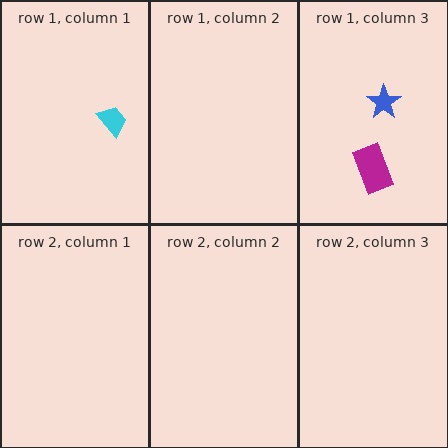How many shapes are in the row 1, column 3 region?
2.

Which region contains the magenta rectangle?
The row 1, column 3 region.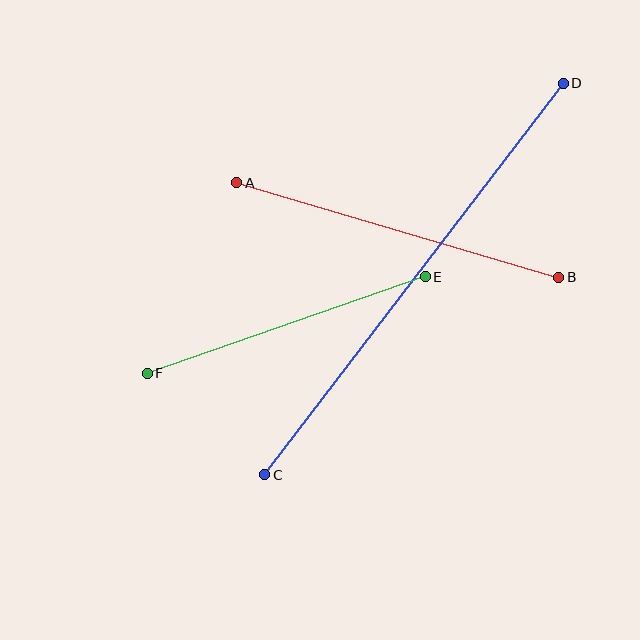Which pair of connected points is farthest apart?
Points C and D are farthest apart.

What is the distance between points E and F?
The distance is approximately 294 pixels.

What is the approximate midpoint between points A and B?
The midpoint is at approximately (398, 230) pixels.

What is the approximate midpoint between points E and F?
The midpoint is at approximately (286, 325) pixels.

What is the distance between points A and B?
The distance is approximately 336 pixels.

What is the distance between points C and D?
The distance is approximately 492 pixels.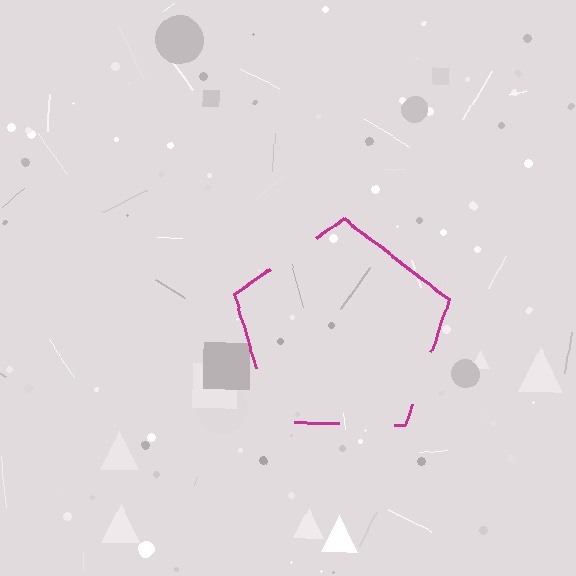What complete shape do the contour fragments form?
The contour fragments form a pentagon.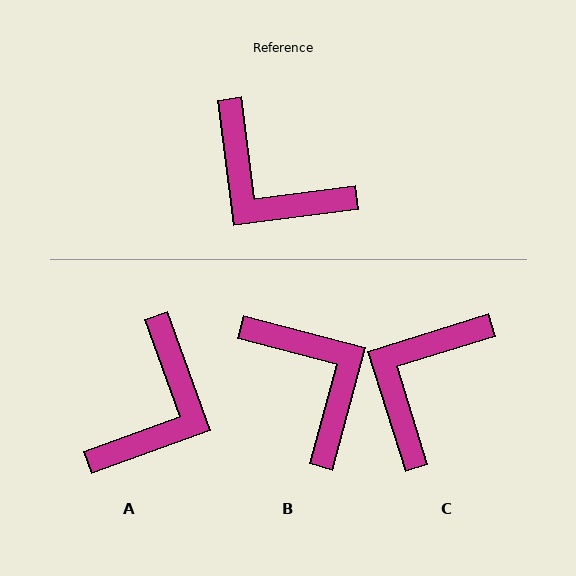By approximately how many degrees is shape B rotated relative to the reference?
Approximately 158 degrees counter-clockwise.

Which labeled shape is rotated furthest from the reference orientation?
B, about 158 degrees away.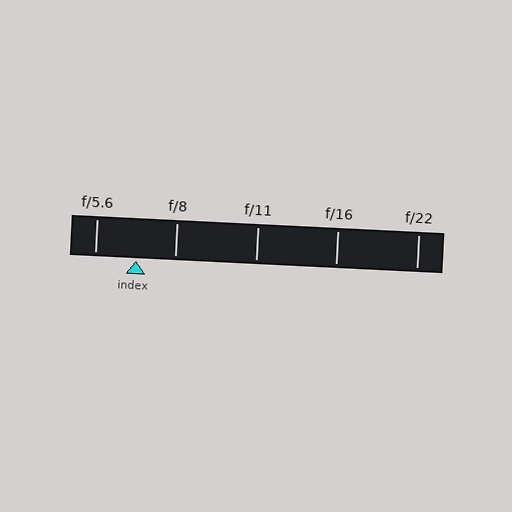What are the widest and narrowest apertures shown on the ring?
The widest aperture shown is f/5.6 and the narrowest is f/22.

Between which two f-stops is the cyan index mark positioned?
The index mark is between f/5.6 and f/8.